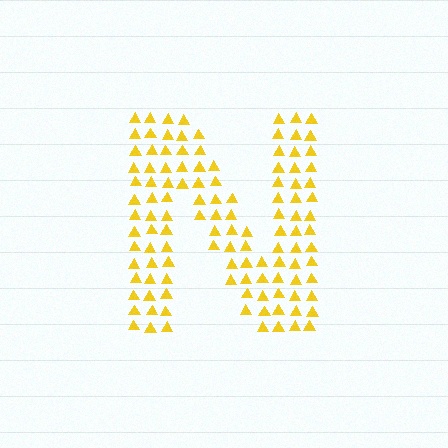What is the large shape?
The large shape is the letter N.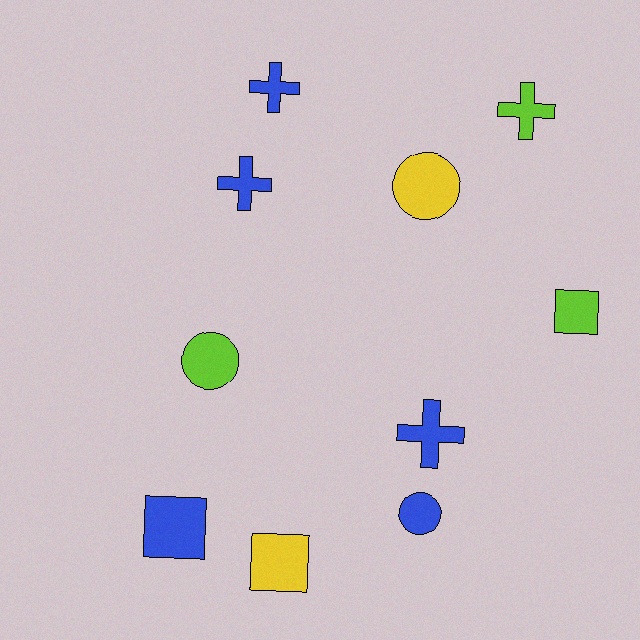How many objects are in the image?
There are 10 objects.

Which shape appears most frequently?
Cross, with 4 objects.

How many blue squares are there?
There is 1 blue square.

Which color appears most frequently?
Blue, with 5 objects.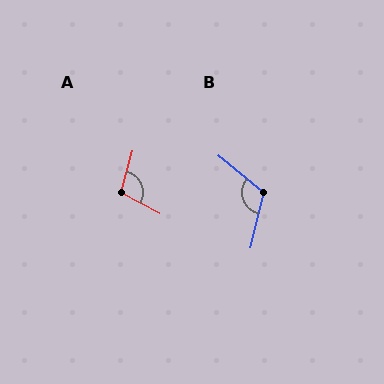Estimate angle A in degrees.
Approximately 102 degrees.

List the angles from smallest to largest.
A (102°), B (115°).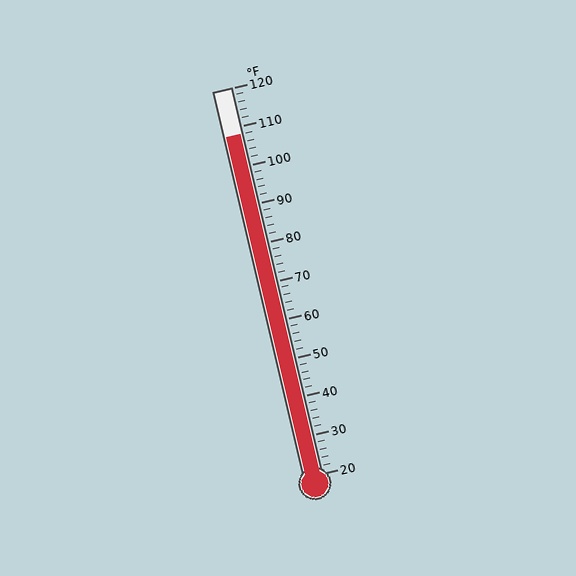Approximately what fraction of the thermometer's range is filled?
The thermometer is filled to approximately 90% of its range.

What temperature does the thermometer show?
The thermometer shows approximately 108°F.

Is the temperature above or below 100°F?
The temperature is above 100°F.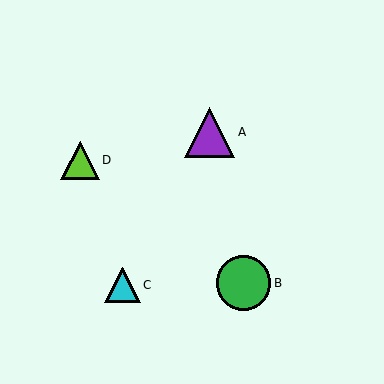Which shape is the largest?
The green circle (labeled B) is the largest.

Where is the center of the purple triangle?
The center of the purple triangle is at (209, 132).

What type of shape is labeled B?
Shape B is a green circle.